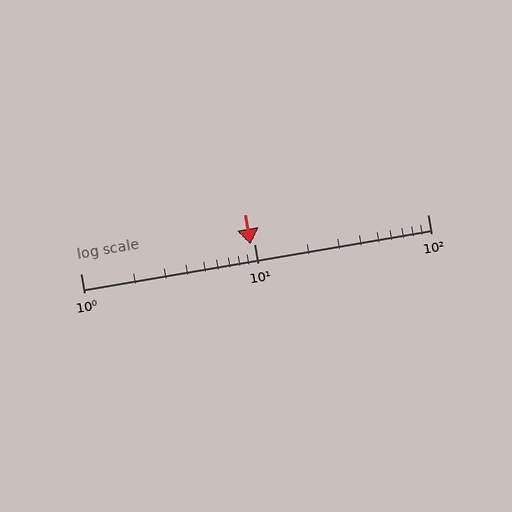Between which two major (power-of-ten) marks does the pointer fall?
The pointer is between 1 and 10.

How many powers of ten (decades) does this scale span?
The scale spans 2 decades, from 1 to 100.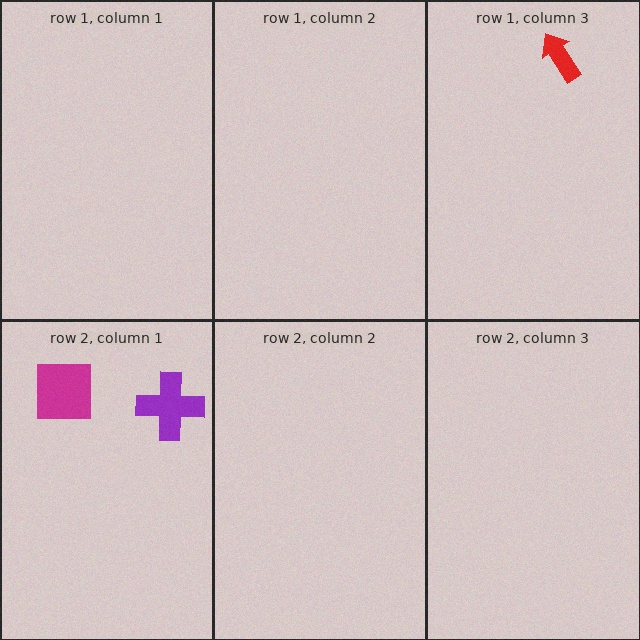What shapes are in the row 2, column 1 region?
The purple cross, the magenta square.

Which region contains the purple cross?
The row 2, column 1 region.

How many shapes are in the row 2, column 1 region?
2.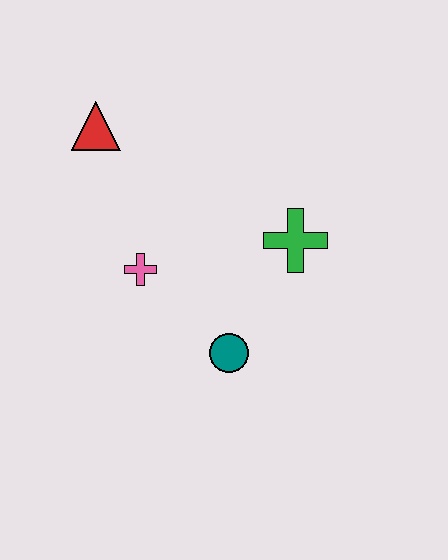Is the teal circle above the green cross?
No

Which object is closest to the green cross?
The teal circle is closest to the green cross.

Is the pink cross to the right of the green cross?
No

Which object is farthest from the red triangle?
The teal circle is farthest from the red triangle.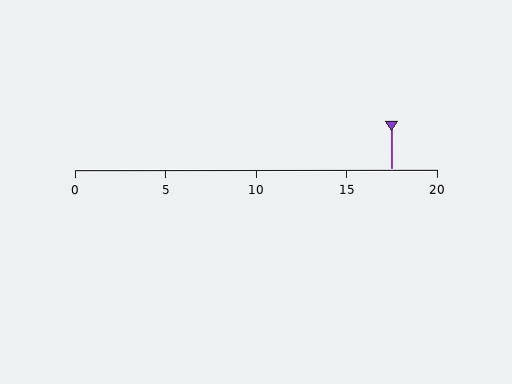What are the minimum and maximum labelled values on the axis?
The axis runs from 0 to 20.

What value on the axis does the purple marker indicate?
The marker indicates approximately 17.5.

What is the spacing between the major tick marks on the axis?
The major ticks are spaced 5 apart.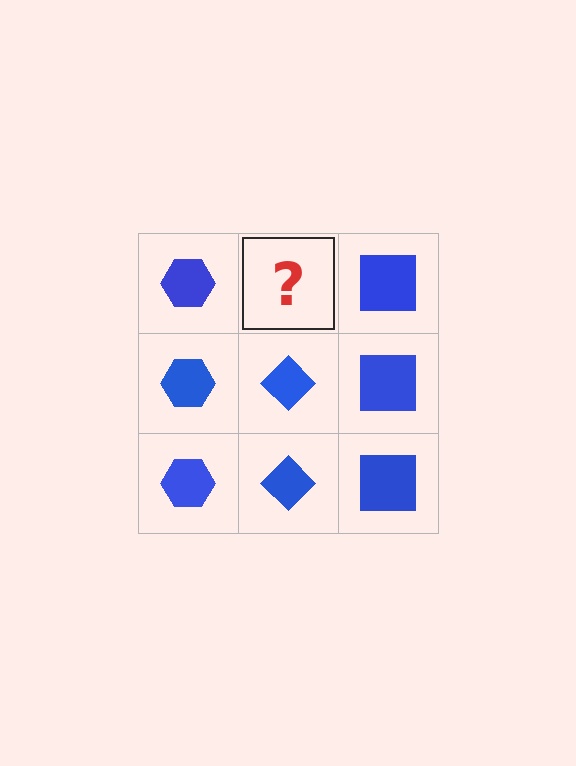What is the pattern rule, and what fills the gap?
The rule is that each column has a consistent shape. The gap should be filled with a blue diamond.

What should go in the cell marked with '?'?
The missing cell should contain a blue diamond.